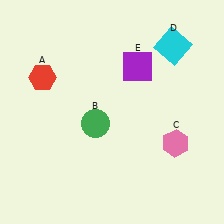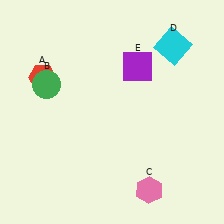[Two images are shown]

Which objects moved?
The objects that moved are: the green circle (B), the pink hexagon (C).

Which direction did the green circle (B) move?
The green circle (B) moved left.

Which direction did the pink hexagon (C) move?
The pink hexagon (C) moved down.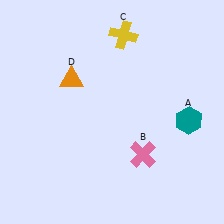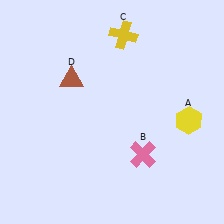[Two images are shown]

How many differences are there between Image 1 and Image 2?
There are 2 differences between the two images.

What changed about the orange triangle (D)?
In Image 1, D is orange. In Image 2, it changed to brown.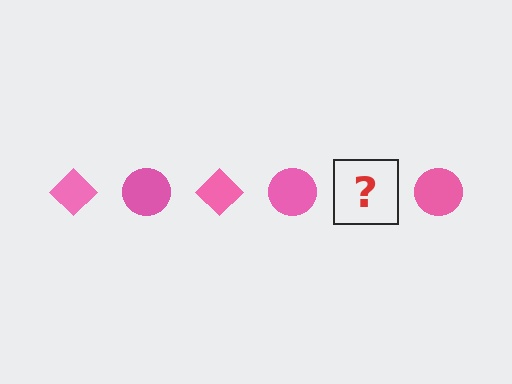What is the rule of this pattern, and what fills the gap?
The rule is that the pattern cycles through diamond, circle shapes in pink. The gap should be filled with a pink diamond.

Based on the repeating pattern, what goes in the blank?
The blank should be a pink diamond.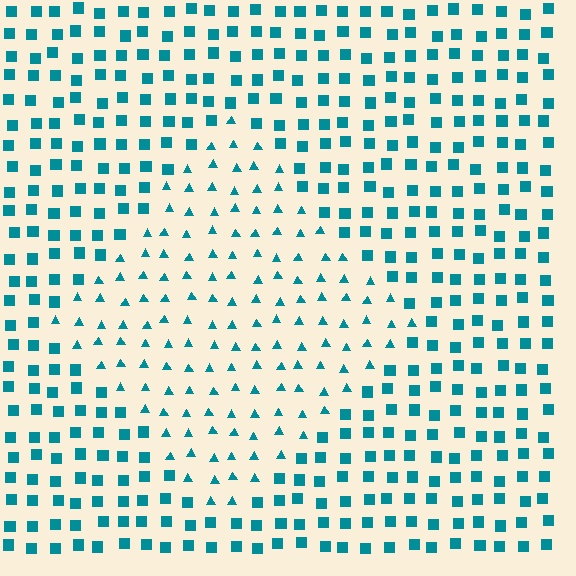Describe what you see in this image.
The image is filled with small teal elements arranged in a uniform grid. A diamond-shaped region contains triangles, while the surrounding area contains squares. The boundary is defined purely by the change in element shape.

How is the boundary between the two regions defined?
The boundary is defined by a change in element shape: triangles inside vs. squares outside. All elements share the same color and spacing.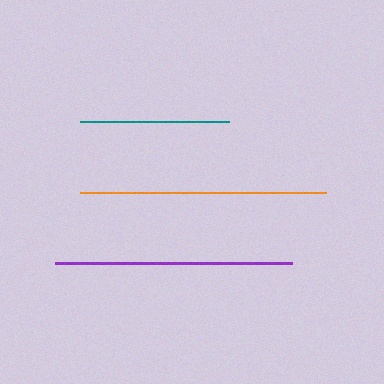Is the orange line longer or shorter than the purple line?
The orange line is longer than the purple line.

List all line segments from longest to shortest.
From longest to shortest: orange, purple, teal.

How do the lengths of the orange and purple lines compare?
The orange and purple lines are approximately the same length.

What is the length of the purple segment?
The purple segment is approximately 237 pixels long.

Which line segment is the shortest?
The teal line is the shortest at approximately 149 pixels.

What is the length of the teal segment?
The teal segment is approximately 149 pixels long.